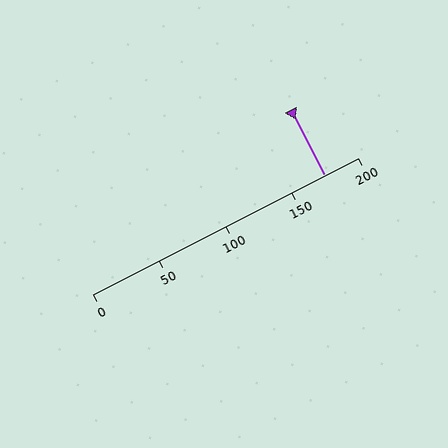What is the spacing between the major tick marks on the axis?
The major ticks are spaced 50 apart.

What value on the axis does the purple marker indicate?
The marker indicates approximately 175.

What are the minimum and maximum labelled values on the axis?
The axis runs from 0 to 200.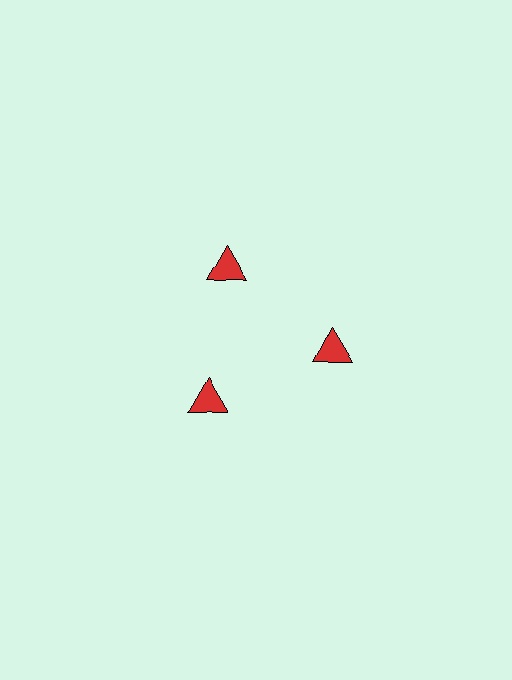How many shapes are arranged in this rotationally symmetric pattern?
There are 3 shapes, arranged in 3 groups of 1.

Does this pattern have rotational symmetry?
Yes, this pattern has 3-fold rotational symmetry. It looks the same after rotating 120 degrees around the center.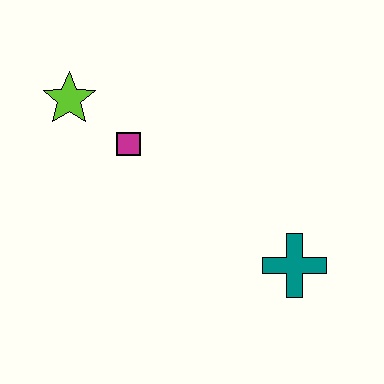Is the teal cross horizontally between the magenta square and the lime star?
No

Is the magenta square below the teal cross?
No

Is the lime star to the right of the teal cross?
No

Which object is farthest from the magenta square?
The teal cross is farthest from the magenta square.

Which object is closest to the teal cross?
The magenta square is closest to the teal cross.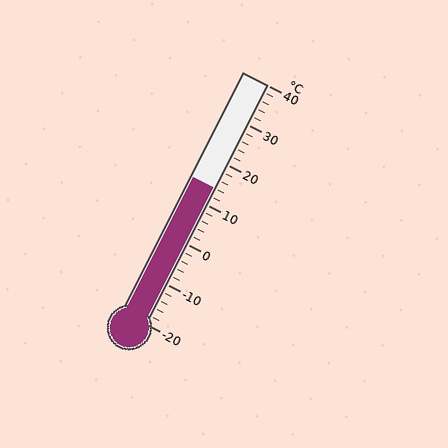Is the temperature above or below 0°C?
The temperature is above 0°C.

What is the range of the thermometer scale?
The thermometer scale ranges from -20°C to 40°C.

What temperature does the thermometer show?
The thermometer shows approximately 14°C.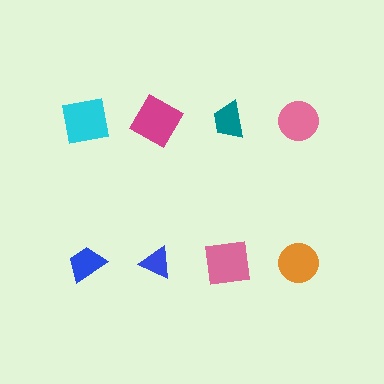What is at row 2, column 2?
A blue triangle.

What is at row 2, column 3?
A pink square.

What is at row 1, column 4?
A pink circle.